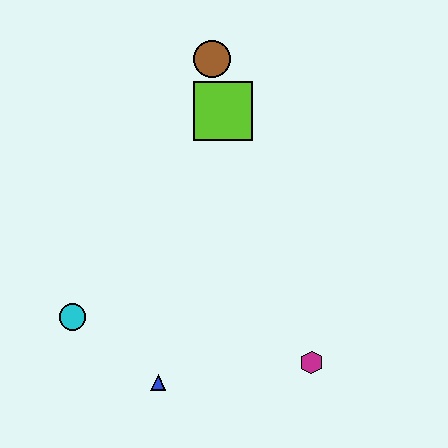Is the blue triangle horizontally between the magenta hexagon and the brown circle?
No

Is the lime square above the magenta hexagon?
Yes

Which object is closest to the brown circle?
The lime square is closest to the brown circle.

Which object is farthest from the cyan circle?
The brown circle is farthest from the cyan circle.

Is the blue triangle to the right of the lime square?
No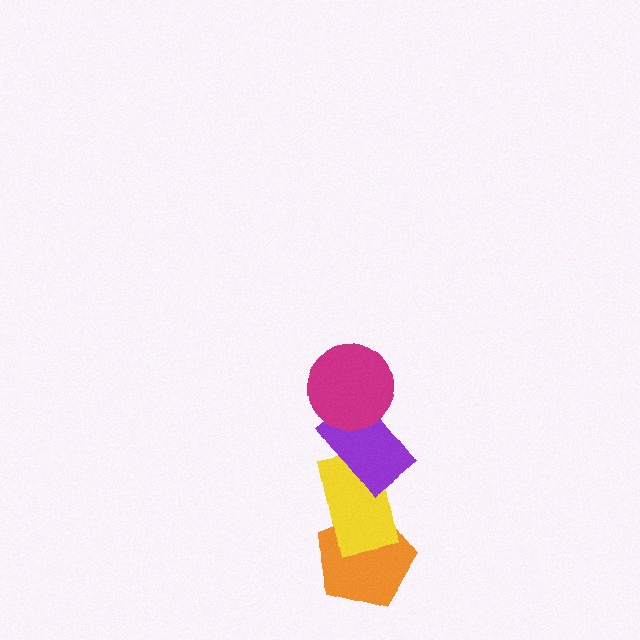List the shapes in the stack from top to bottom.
From top to bottom: the magenta circle, the purple rectangle, the yellow rectangle, the orange pentagon.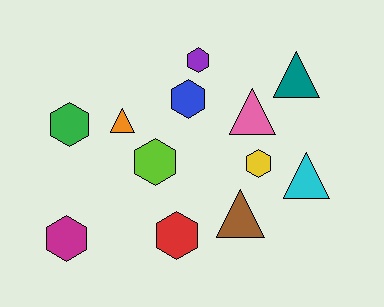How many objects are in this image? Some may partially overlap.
There are 12 objects.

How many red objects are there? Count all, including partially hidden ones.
There is 1 red object.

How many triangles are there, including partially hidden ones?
There are 5 triangles.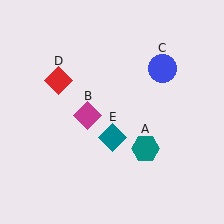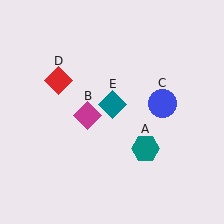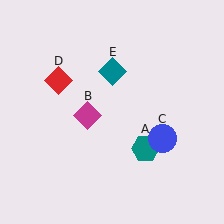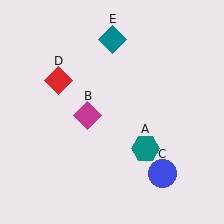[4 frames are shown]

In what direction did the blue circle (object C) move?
The blue circle (object C) moved down.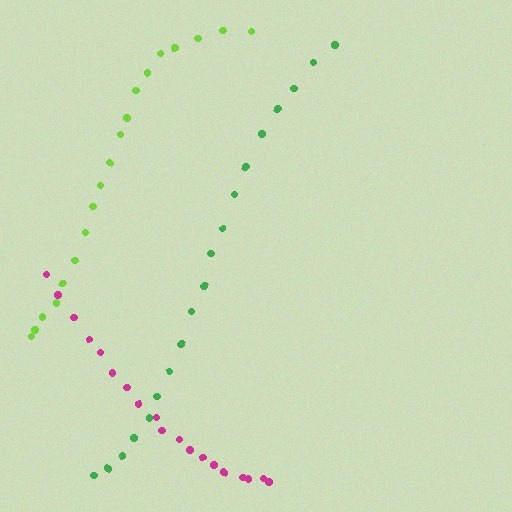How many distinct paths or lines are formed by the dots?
There are 3 distinct paths.